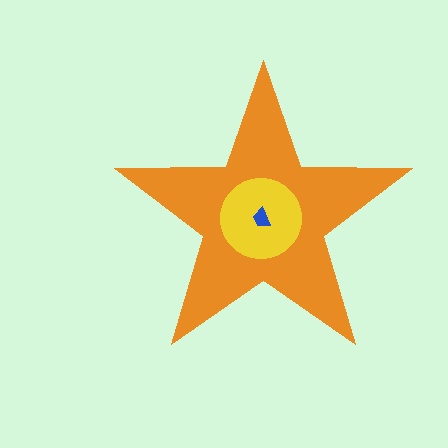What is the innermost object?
The blue trapezoid.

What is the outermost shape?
The orange star.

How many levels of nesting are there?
3.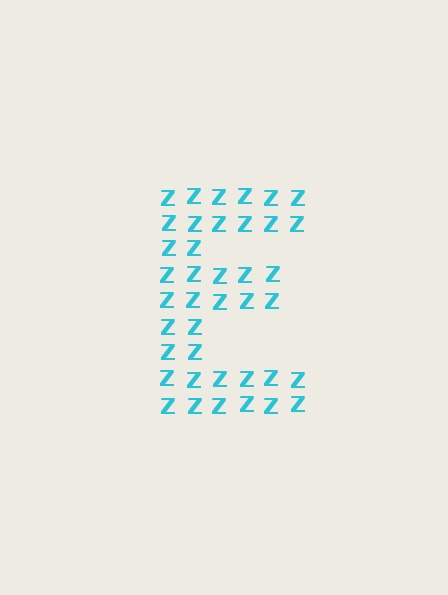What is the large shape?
The large shape is the letter E.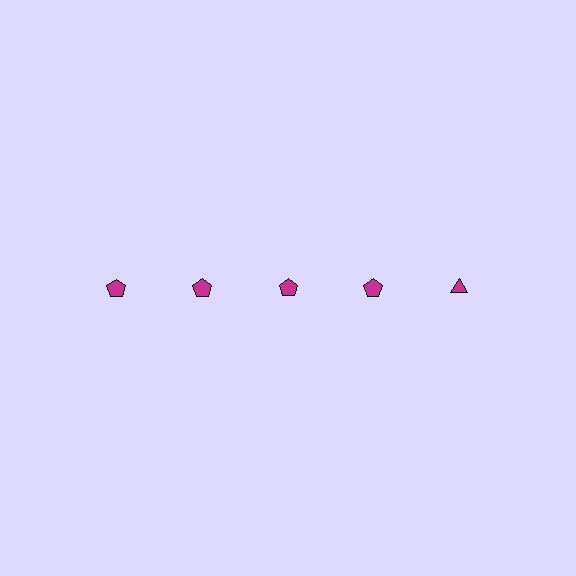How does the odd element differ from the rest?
It has a different shape: triangle instead of pentagon.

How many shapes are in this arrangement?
There are 5 shapes arranged in a grid pattern.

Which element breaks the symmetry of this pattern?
The magenta triangle in the top row, rightmost column breaks the symmetry. All other shapes are magenta pentagons.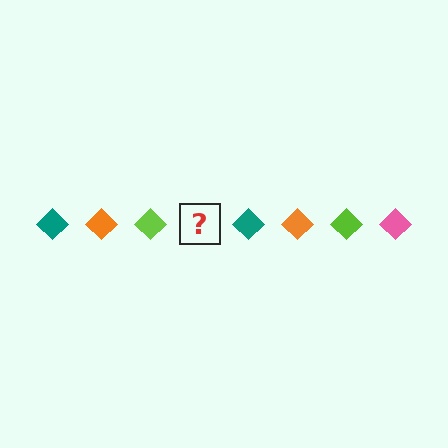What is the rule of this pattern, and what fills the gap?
The rule is that the pattern cycles through teal, orange, lime, pink diamonds. The gap should be filled with a pink diamond.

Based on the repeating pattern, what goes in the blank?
The blank should be a pink diamond.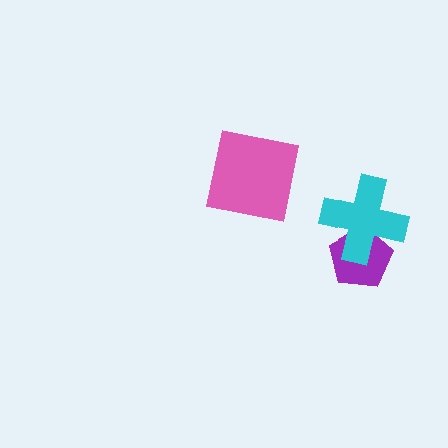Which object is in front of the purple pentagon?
The cyan cross is in front of the purple pentagon.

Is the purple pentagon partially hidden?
Yes, it is partially covered by another shape.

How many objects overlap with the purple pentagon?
1 object overlaps with the purple pentagon.